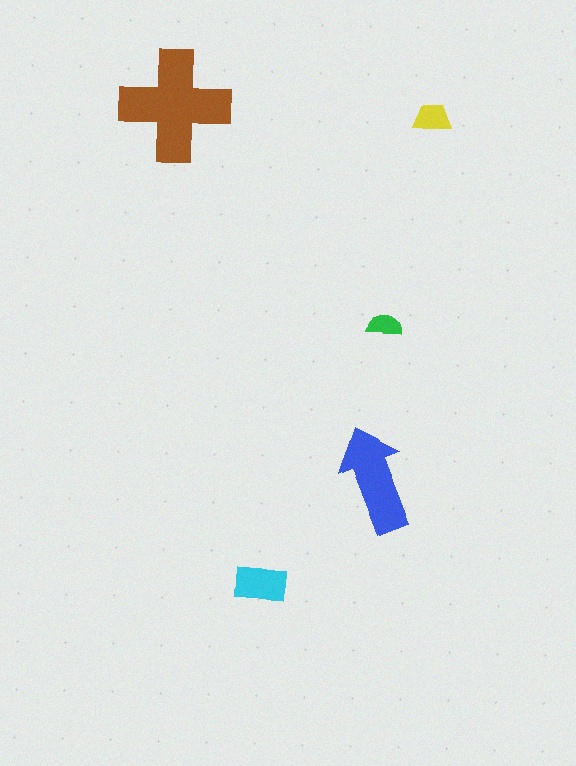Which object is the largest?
The brown cross.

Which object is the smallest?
The green semicircle.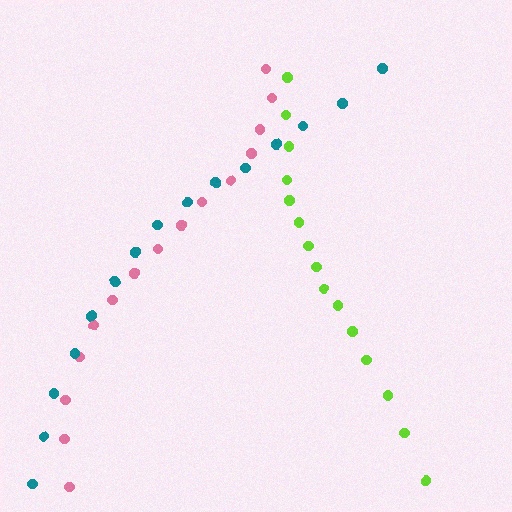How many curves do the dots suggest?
There are 3 distinct paths.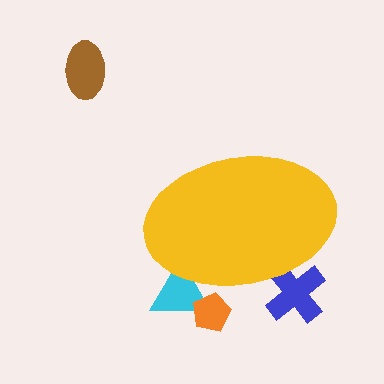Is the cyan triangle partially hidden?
Yes, the cyan triangle is partially hidden behind the yellow ellipse.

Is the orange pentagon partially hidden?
Yes, the orange pentagon is partially hidden behind the yellow ellipse.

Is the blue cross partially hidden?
Yes, the blue cross is partially hidden behind the yellow ellipse.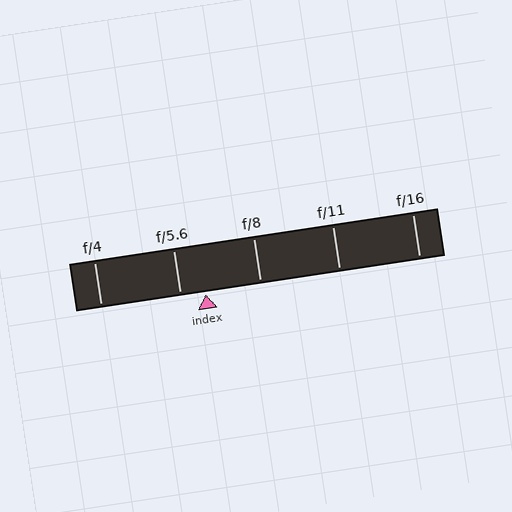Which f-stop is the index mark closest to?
The index mark is closest to f/5.6.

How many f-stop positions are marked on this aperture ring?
There are 5 f-stop positions marked.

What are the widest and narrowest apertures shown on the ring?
The widest aperture shown is f/4 and the narrowest is f/16.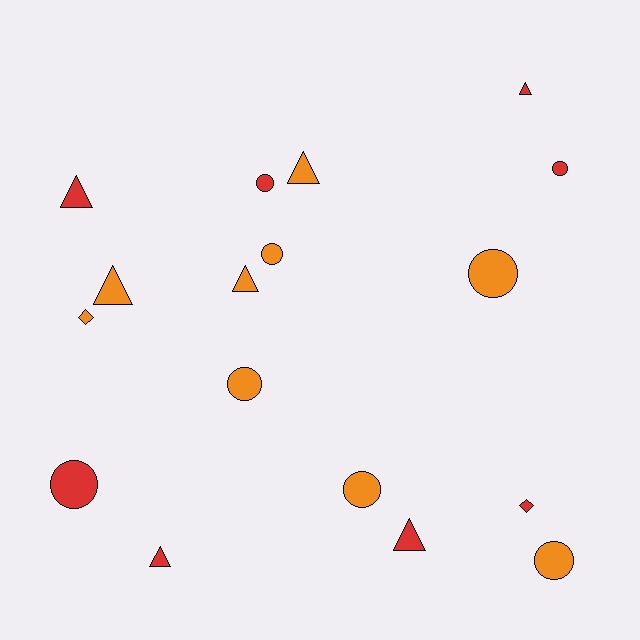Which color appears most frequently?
Orange, with 9 objects.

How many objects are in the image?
There are 17 objects.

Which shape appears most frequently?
Circle, with 8 objects.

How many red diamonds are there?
There is 1 red diamond.